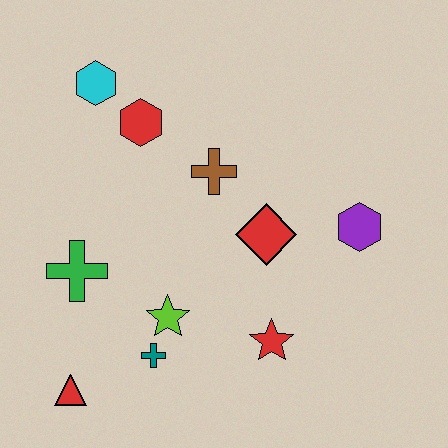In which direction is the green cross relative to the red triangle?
The green cross is above the red triangle.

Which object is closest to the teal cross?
The lime star is closest to the teal cross.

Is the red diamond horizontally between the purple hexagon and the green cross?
Yes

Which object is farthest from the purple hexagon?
The red triangle is farthest from the purple hexagon.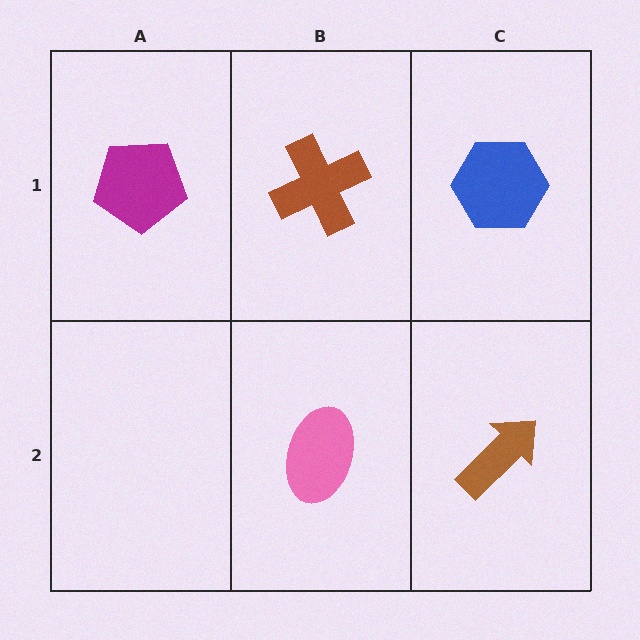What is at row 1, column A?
A magenta pentagon.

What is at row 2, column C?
A brown arrow.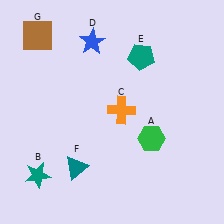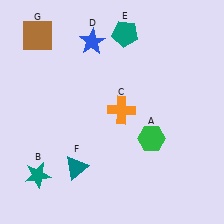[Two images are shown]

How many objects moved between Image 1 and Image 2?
1 object moved between the two images.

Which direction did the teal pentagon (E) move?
The teal pentagon (E) moved up.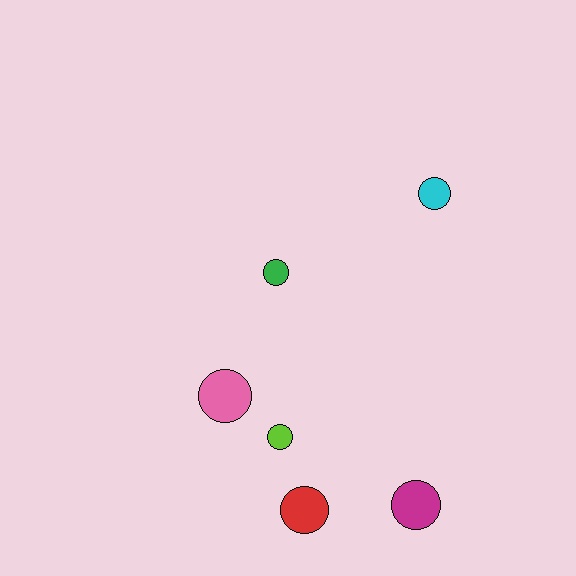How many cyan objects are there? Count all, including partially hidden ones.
There is 1 cyan object.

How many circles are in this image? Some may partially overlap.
There are 6 circles.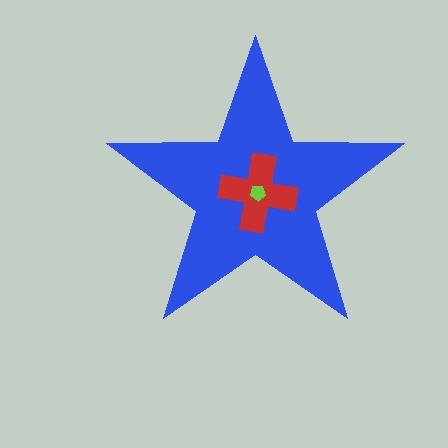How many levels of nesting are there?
3.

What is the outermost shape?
The blue star.